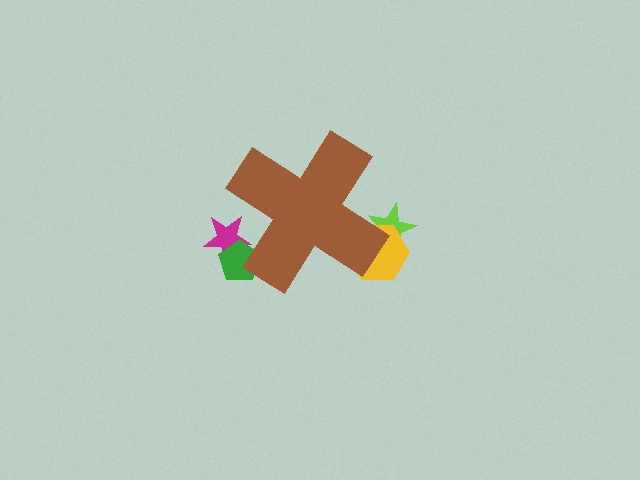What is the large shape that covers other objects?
A brown cross.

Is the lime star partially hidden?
Yes, the lime star is partially hidden behind the brown cross.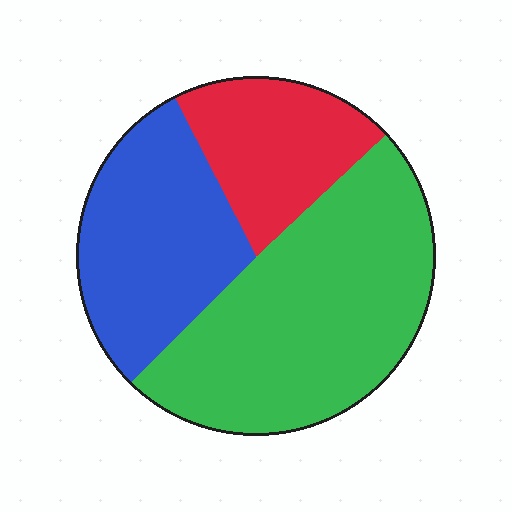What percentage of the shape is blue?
Blue covers 30% of the shape.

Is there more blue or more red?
Blue.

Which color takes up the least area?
Red, at roughly 20%.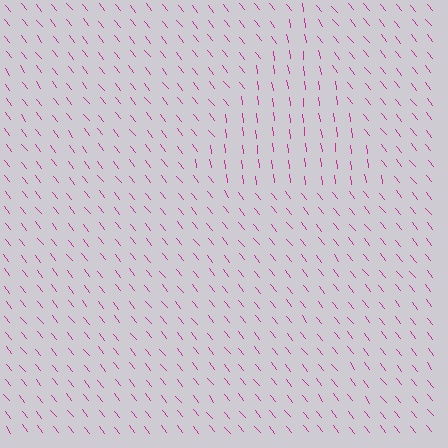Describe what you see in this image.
The image is filled with small magenta line segments. A triangle region in the image has lines oriented differently from the surrounding lines, creating a visible texture boundary.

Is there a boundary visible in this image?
Yes, there is a texture boundary formed by a change in line orientation.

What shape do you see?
I see a triangle.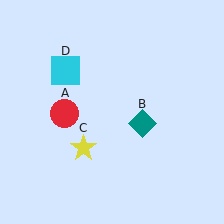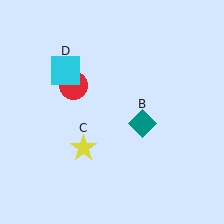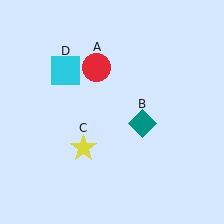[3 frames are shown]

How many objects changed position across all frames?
1 object changed position: red circle (object A).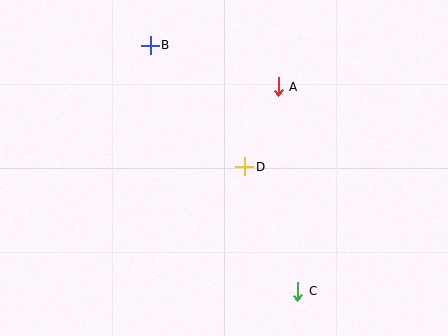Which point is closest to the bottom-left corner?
Point D is closest to the bottom-left corner.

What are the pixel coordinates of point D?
Point D is at (245, 167).